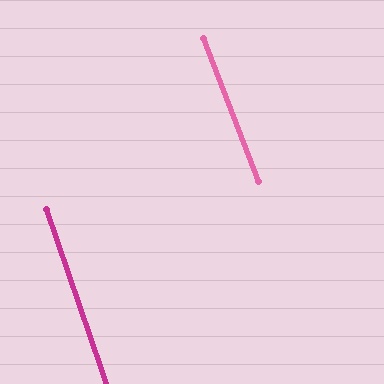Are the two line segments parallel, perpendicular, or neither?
Parallel — their directions differ by only 1.9°.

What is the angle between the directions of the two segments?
Approximately 2 degrees.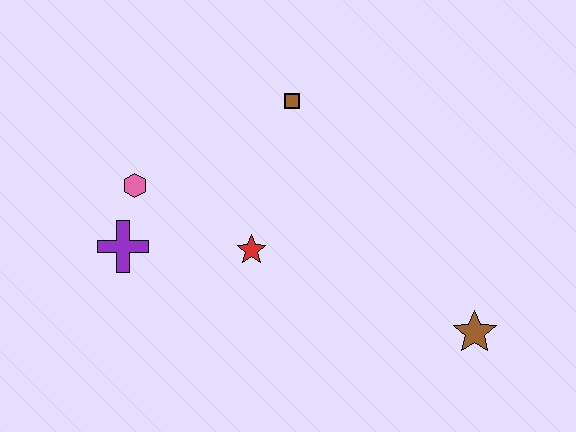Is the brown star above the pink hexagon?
No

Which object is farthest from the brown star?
The pink hexagon is farthest from the brown star.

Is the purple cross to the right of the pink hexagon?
No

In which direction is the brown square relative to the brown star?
The brown square is above the brown star.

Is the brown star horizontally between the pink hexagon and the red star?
No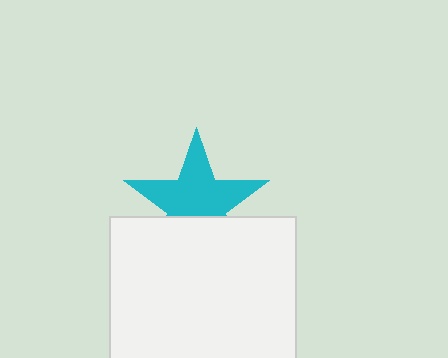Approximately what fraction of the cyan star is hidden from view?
Roughly 34% of the cyan star is hidden behind the white rectangle.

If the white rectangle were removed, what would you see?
You would see the complete cyan star.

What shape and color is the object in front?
The object in front is a white rectangle.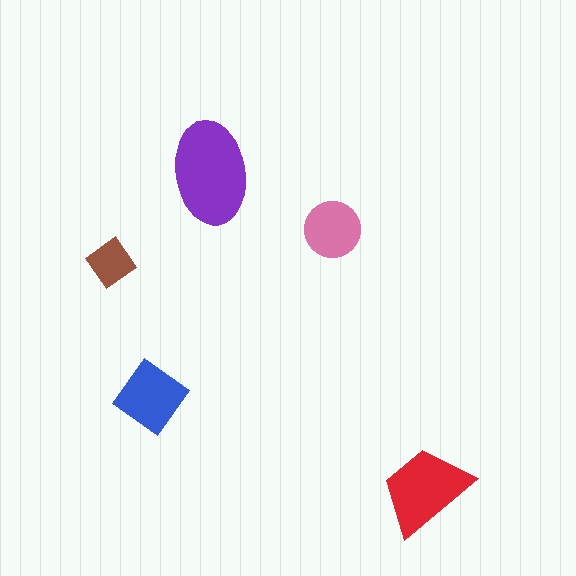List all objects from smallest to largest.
The brown diamond, the pink circle, the blue diamond, the red trapezoid, the purple ellipse.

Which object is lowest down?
The red trapezoid is bottommost.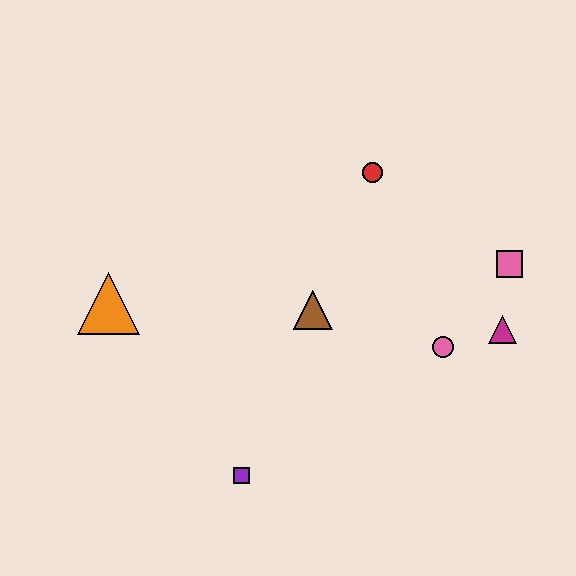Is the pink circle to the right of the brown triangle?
Yes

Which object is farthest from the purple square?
The pink square is farthest from the purple square.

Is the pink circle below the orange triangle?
Yes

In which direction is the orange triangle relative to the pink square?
The orange triangle is to the left of the pink square.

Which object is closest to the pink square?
The magenta triangle is closest to the pink square.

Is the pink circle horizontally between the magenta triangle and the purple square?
Yes